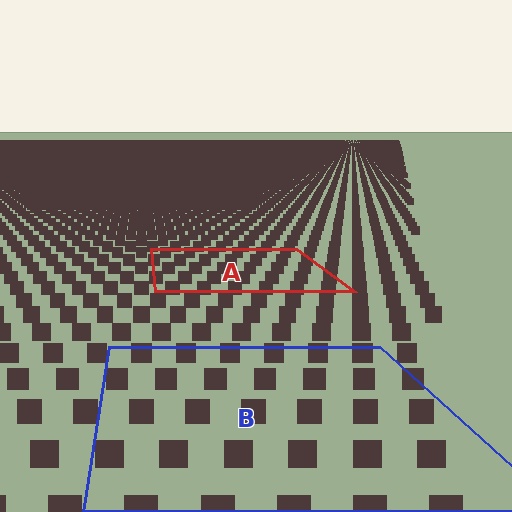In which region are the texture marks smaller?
The texture marks are smaller in region A, because it is farther away.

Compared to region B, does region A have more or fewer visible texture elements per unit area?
Region A has more texture elements per unit area — they are packed more densely because it is farther away.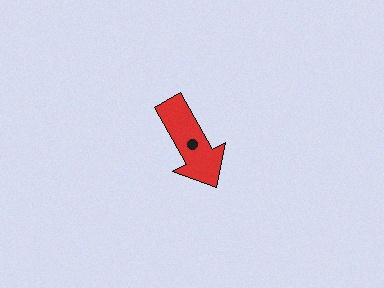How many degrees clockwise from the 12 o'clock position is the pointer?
Approximately 151 degrees.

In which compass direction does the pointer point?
Southeast.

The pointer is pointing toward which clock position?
Roughly 5 o'clock.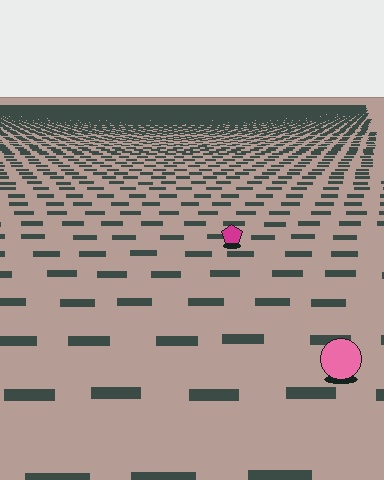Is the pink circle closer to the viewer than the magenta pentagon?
Yes. The pink circle is closer — you can tell from the texture gradient: the ground texture is coarser near it.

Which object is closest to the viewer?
The pink circle is closest. The texture marks near it are larger and more spread out.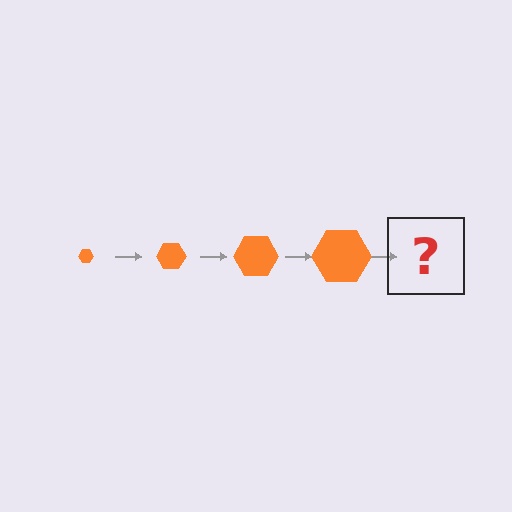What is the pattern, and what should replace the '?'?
The pattern is that the hexagon gets progressively larger each step. The '?' should be an orange hexagon, larger than the previous one.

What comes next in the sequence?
The next element should be an orange hexagon, larger than the previous one.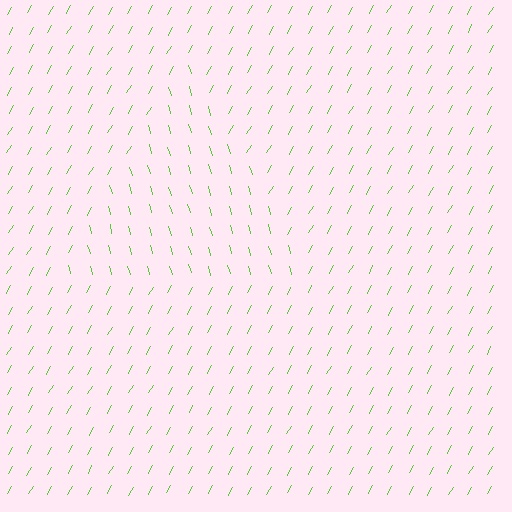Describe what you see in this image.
The image is filled with small lime line segments. A triangle region in the image has lines oriented differently from the surrounding lines, creating a visible texture boundary.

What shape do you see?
I see a triangle.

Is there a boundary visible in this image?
Yes, there is a texture boundary formed by a change in line orientation.